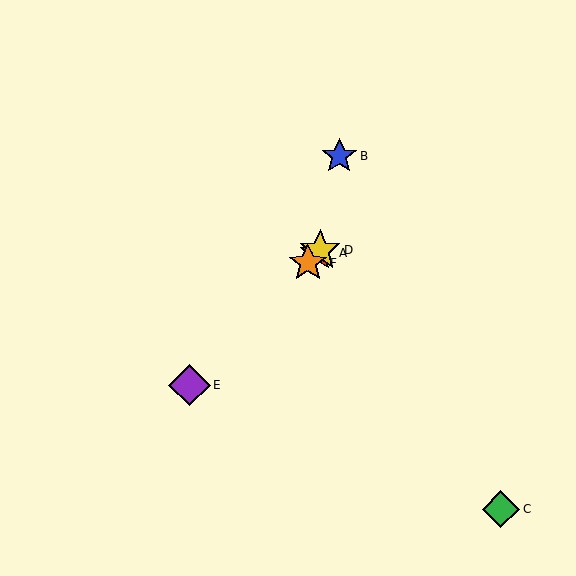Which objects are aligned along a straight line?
Objects A, D, E, F are aligned along a straight line.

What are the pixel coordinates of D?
Object D is at (320, 250).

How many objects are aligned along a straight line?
4 objects (A, D, E, F) are aligned along a straight line.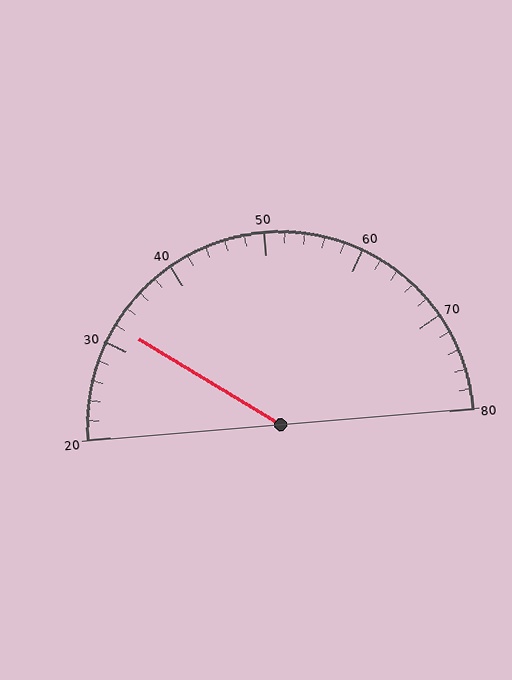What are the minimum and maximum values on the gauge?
The gauge ranges from 20 to 80.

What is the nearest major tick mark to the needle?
The nearest major tick mark is 30.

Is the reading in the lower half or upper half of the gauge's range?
The reading is in the lower half of the range (20 to 80).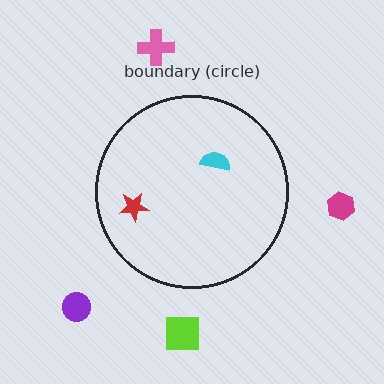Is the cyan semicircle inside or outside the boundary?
Inside.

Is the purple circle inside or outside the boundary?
Outside.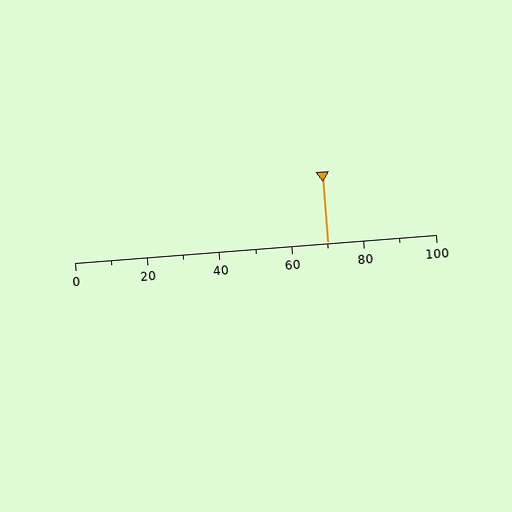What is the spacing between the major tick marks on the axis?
The major ticks are spaced 20 apart.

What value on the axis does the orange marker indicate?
The marker indicates approximately 70.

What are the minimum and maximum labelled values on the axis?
The axis runs from 0 to 100.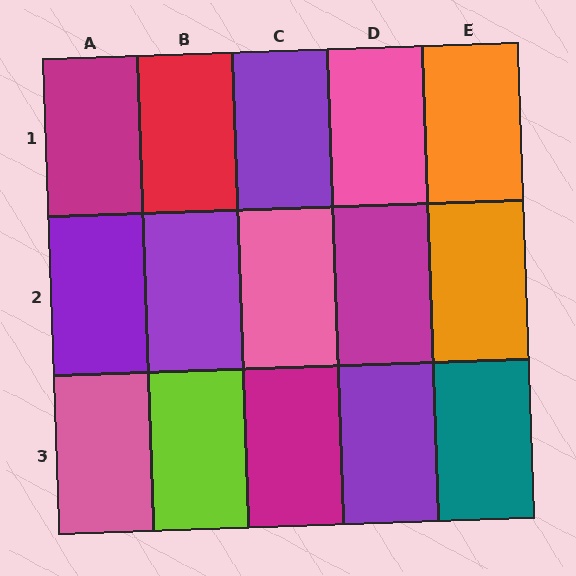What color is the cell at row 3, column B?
Lime.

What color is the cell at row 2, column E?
Orange.